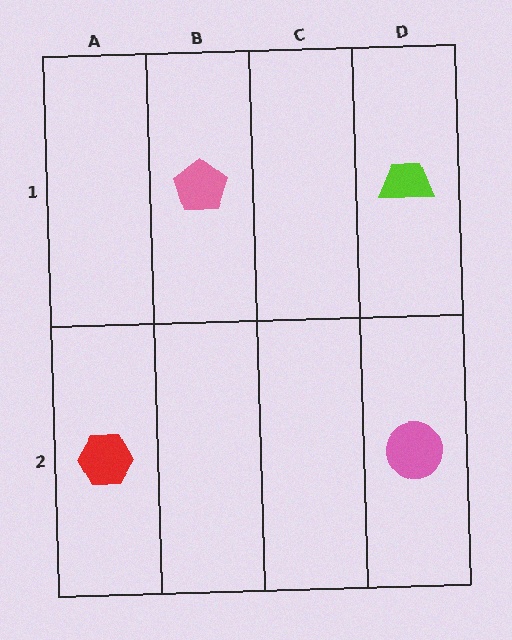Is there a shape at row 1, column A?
No, that cell is empty.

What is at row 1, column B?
A pink pentagon.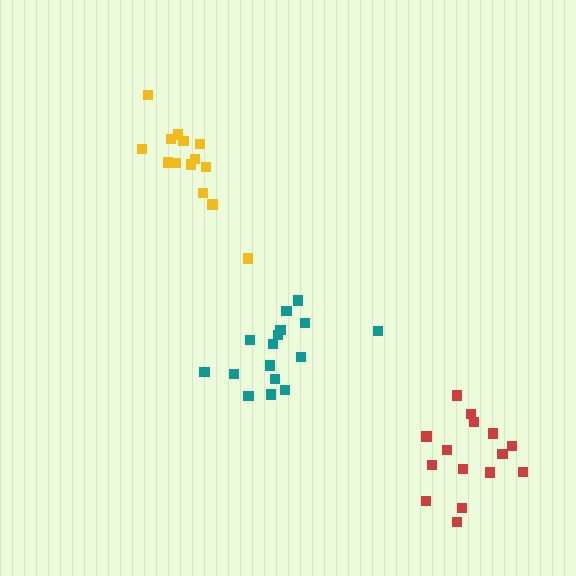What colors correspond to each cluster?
The clusters are colored: teal, red, yellow.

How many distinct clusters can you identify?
There are 3 distinct clusters.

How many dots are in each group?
Group 1: 16 dots, Group 2: 15 dots, Group 3: 14 dots (45 total).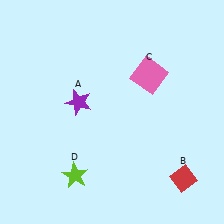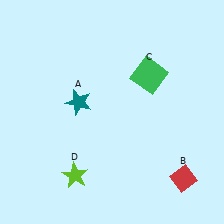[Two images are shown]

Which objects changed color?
A changed from purple to teal. C changed from pink to green.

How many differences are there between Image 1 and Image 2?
There are 2 differences between the two images.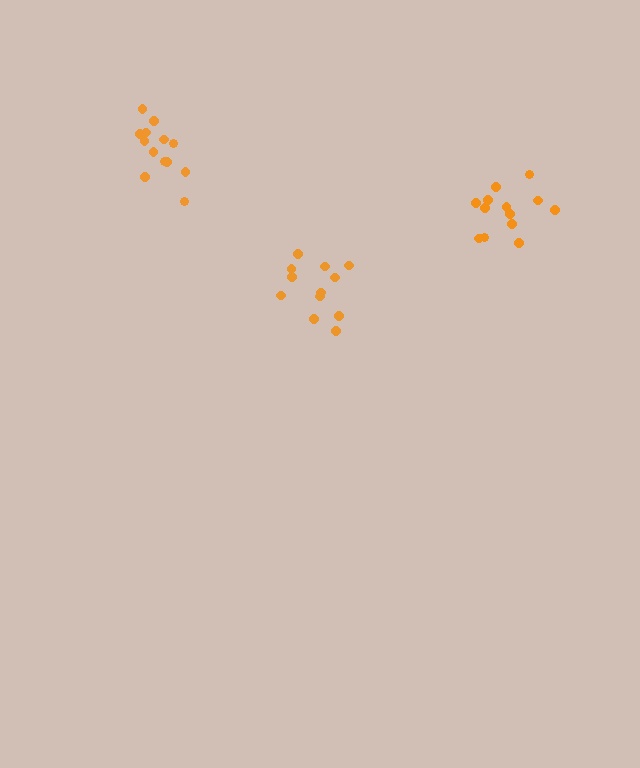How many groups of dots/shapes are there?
There are 3 groups.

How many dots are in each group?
Group 1: 13 dots, Group 2: 12 dots, Group 3: 13 dots (38 total).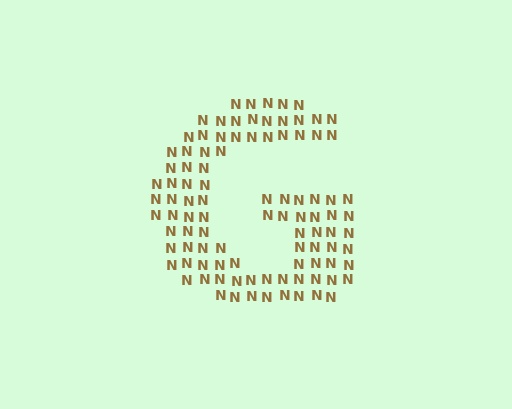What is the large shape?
The large shape is the letter G.